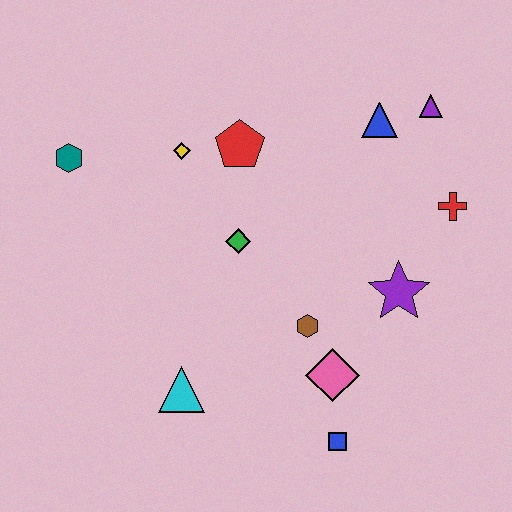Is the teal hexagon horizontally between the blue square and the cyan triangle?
No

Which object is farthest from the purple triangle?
The cyan triangle is farthest from the purple triangle.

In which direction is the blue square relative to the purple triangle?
The blue square is below the purple triangle.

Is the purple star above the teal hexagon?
No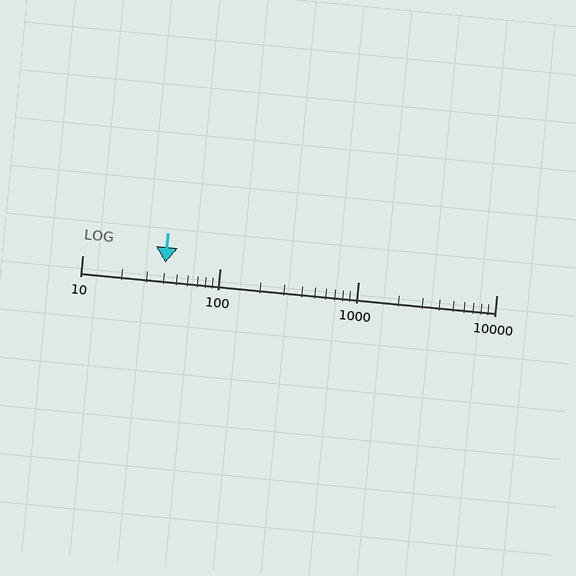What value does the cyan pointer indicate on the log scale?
The pointer indicates approximately 40.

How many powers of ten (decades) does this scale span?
The scale spans 3 decades, from 10 to 10000.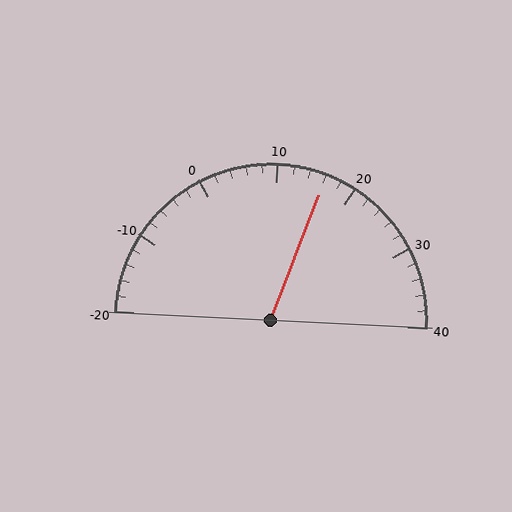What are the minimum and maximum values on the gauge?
The gauge ranges from -20 to 40.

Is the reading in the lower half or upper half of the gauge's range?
The reading is in the upper half of the range (-20 to 40).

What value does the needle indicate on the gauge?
The needle indicates approximately 16.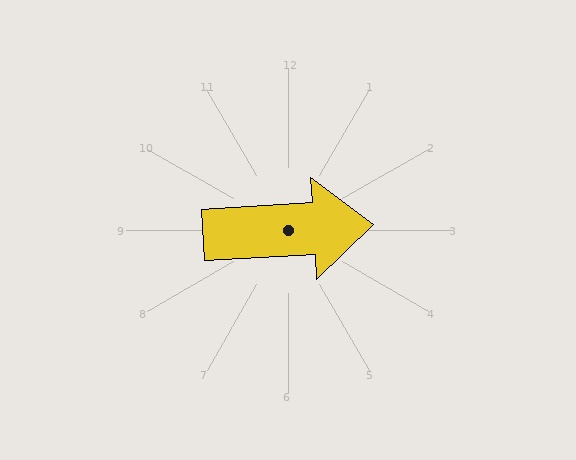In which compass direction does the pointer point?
East.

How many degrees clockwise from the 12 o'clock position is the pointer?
Approximately 87 degrees.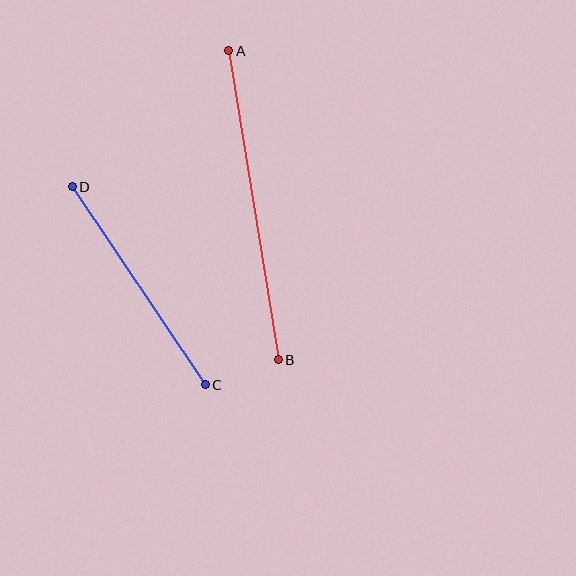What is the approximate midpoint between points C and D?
The midpoint is at approximately (139, 286) pixels.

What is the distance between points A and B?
The distance is approximately 313 pixels.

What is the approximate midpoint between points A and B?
The midpoint is at approximately (254, 205) pixels.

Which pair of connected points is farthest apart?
Points A and B are farthest apart.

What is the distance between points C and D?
The distance is approximately 239 pixels.